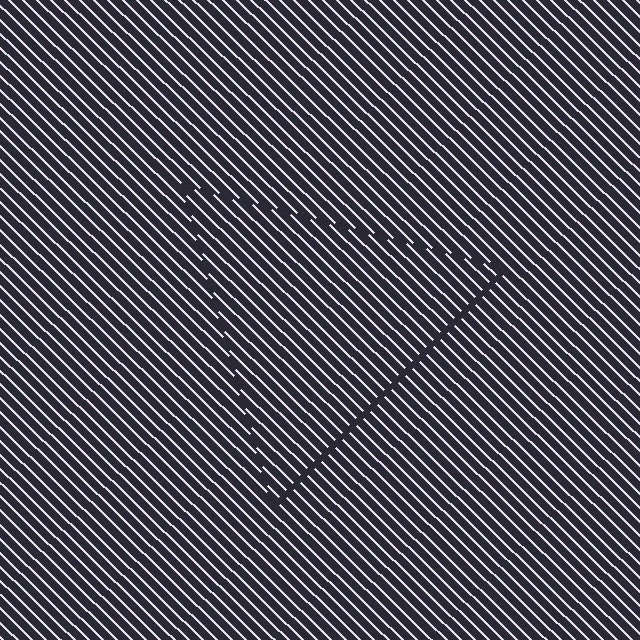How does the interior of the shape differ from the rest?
The interior of the shape contains the same grating, shifted by half a period — the contour is defined by the phase discontinuity where line-ends from the inner and outer gratings abut.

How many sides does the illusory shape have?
3 sides — the line-ends trace a triangle.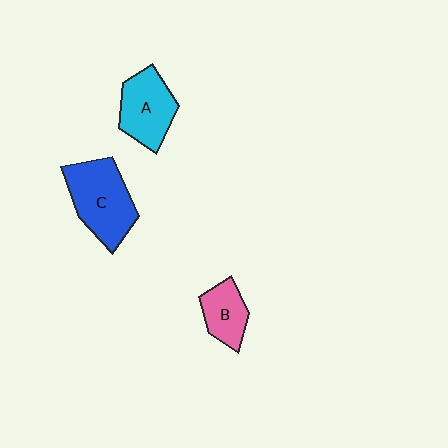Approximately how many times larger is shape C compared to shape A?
Approximately 1.3 times.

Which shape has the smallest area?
Shape B (pink).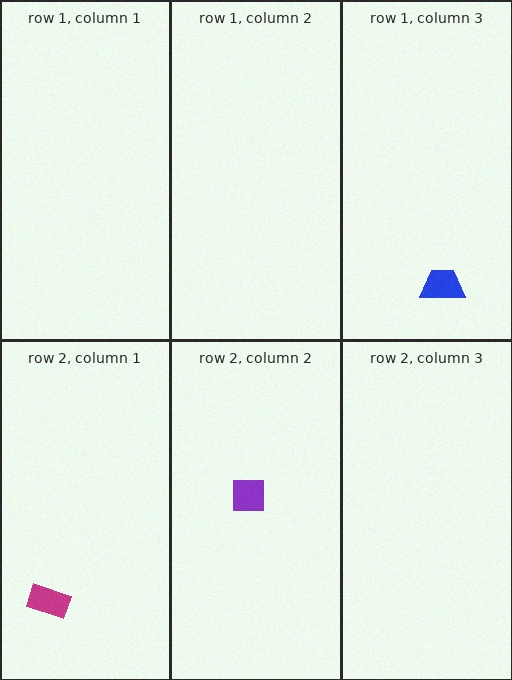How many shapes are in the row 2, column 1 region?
1.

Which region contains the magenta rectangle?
The row 2, column 1 region.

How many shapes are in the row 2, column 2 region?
1.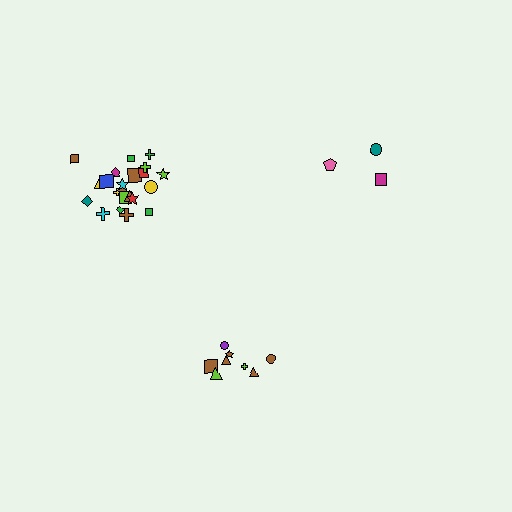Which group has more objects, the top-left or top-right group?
The top-left group.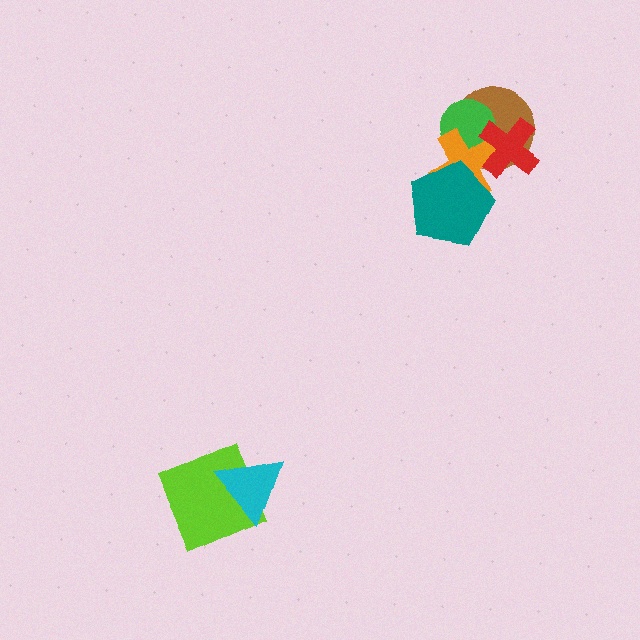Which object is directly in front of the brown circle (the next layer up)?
The green circle is directly in front of the brown circle.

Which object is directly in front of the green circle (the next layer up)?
The orange cross is directly in front of the green circle.